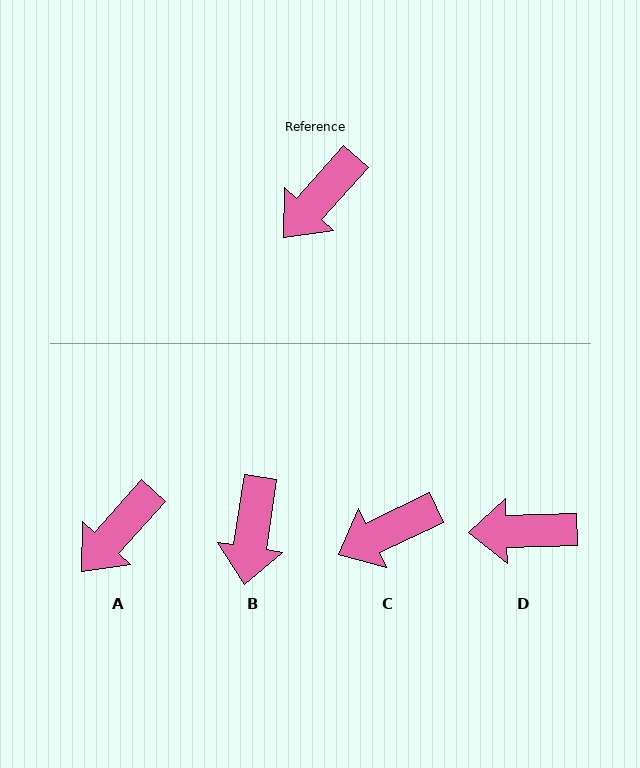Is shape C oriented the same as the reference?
No, it is off by about 23 degrees.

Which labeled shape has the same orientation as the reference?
A.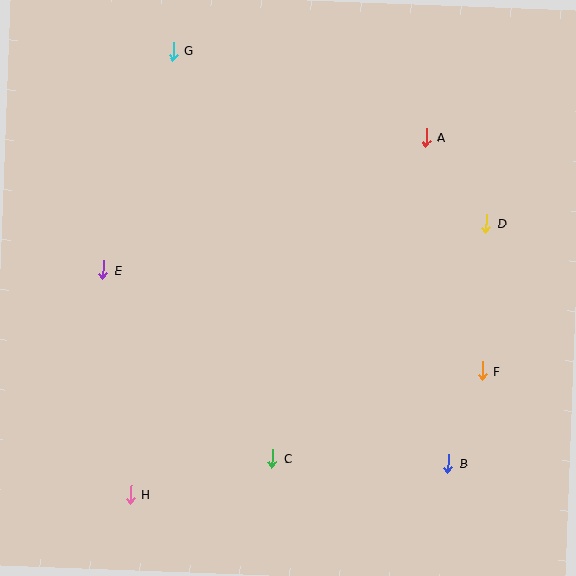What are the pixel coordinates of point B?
Point B is at (448, 463).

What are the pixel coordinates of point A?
Point A is at (426, 137).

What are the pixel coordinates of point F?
Point F is at (482, 371).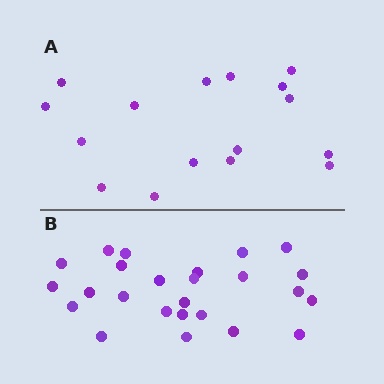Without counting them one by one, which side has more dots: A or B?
Region B (the bottom region) has more dots.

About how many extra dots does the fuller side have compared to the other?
Region B has roughly 8 or so more dots than region A.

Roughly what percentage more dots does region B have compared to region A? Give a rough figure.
About 55% more.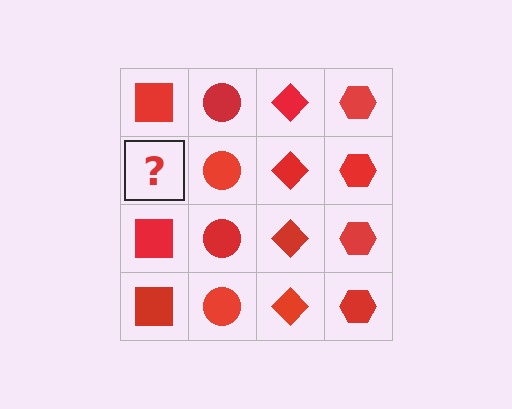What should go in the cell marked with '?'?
The missing cell should contain a red square.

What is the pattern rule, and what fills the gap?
The rule is that each column has a consistent shape. The gap should be filled with a red square.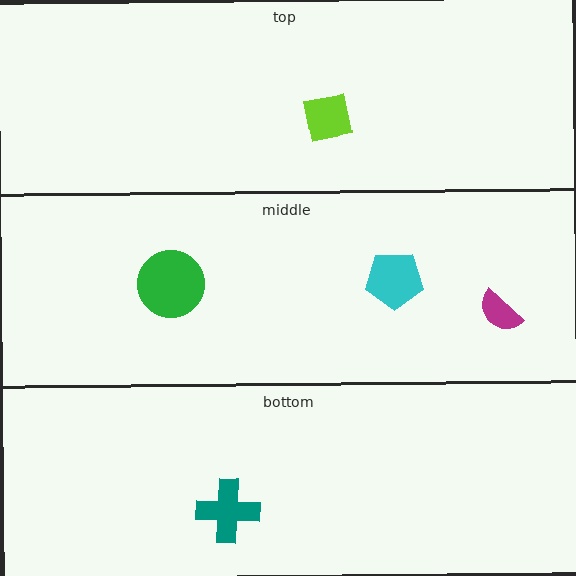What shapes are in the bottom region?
The teal cross.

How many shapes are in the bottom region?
1.